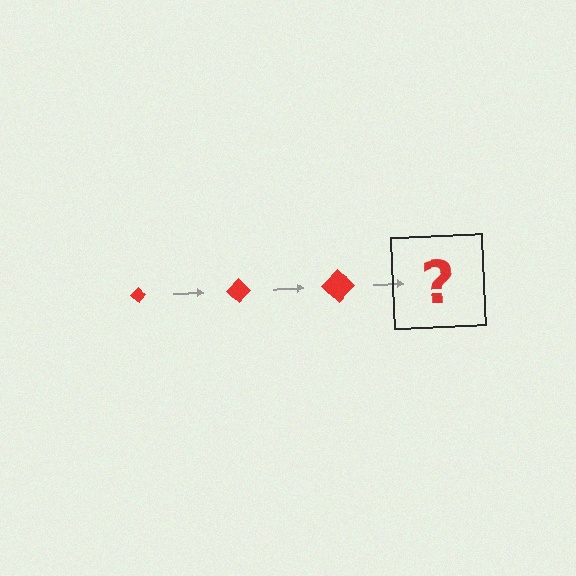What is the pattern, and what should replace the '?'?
The pattern is that the diamond gets progressively larger each step. The '?' should be a red diamond, larger than the previous one.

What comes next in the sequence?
The next element should be a red diamond, larger than the previous one.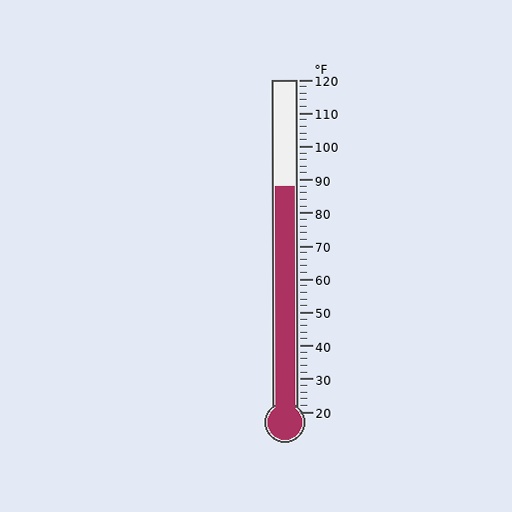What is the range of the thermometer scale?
The thermometer scale ranges from 20°F to 120°F.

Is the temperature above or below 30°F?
The temperature is above 30°F.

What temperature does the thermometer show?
The thermometer shows approximately 88°F.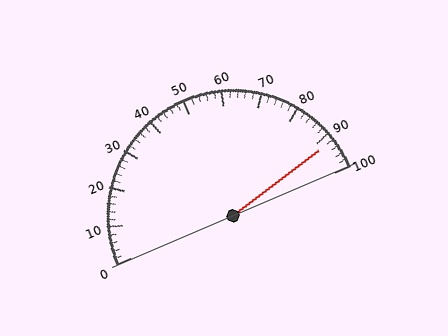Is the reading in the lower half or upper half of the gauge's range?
The reading is in the upper half of the range (0 to 100).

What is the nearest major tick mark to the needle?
The nearest major tick mark is 90.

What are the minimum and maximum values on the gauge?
The gauge ranges from 0 to 100.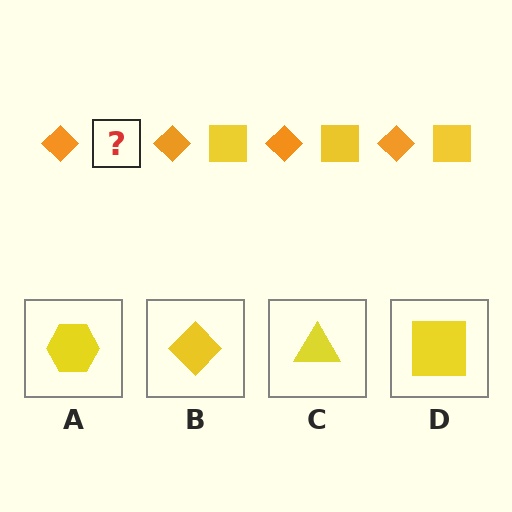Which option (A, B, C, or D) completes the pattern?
D.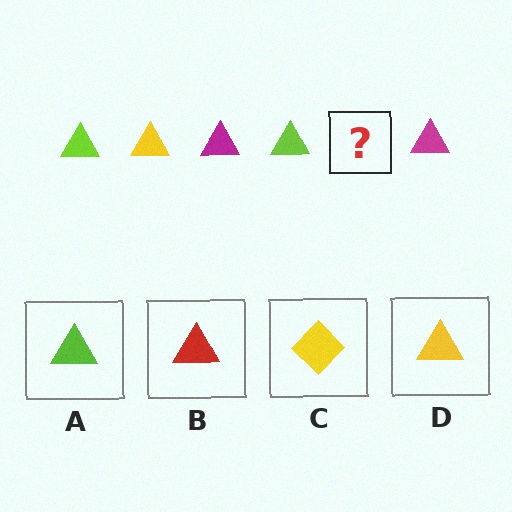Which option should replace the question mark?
Option D.